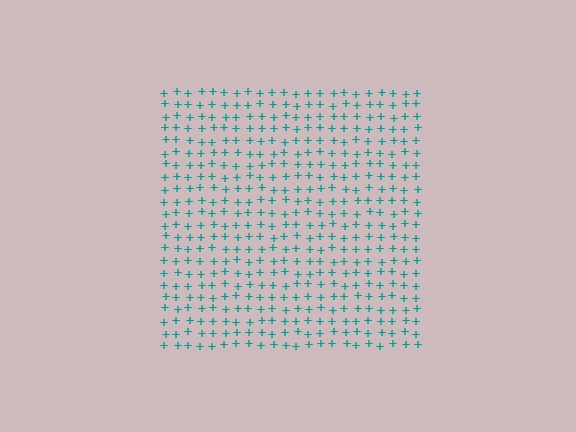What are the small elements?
The small elements are plus signs.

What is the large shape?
The large shape is a square.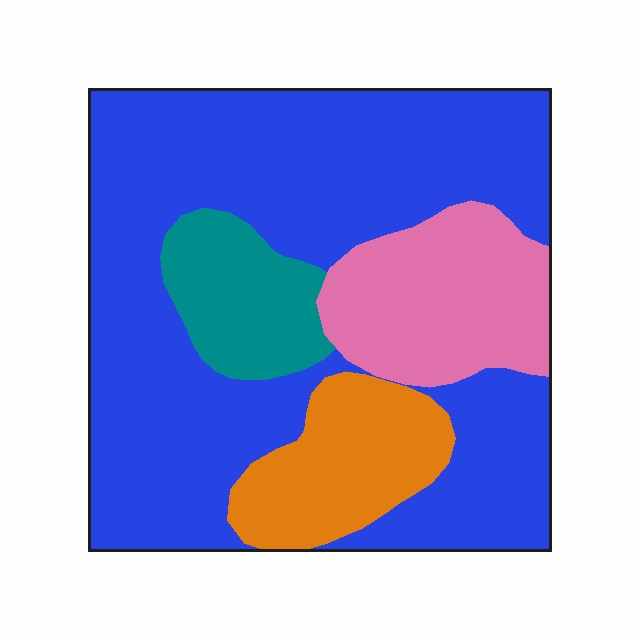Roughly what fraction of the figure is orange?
Orange covers 12% of the figure.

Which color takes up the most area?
Blue, at roughly 65%.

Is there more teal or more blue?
Blue.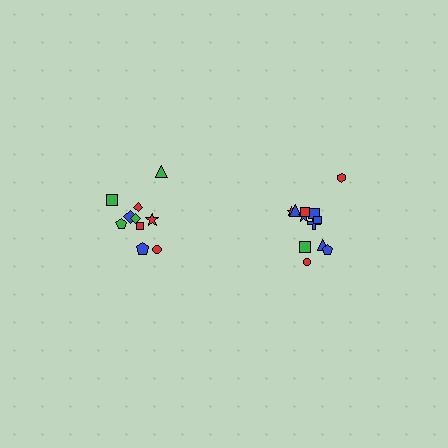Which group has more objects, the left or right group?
The right group.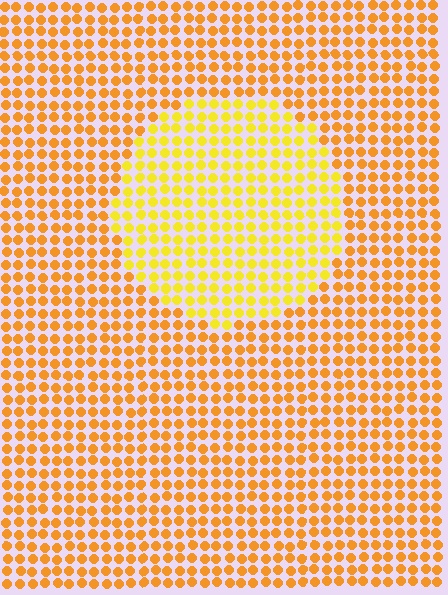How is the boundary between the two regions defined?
The boundary is defined purely by a slight shift in hue (about 25 degrees). Spacing, size, and orientation are identical on both sides.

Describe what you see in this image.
The image is filled with small orange elements in a uniform arrangement. A circle-shaped region is visible where the elements are tinted to a slightly different hue, forming a subtle color boundary.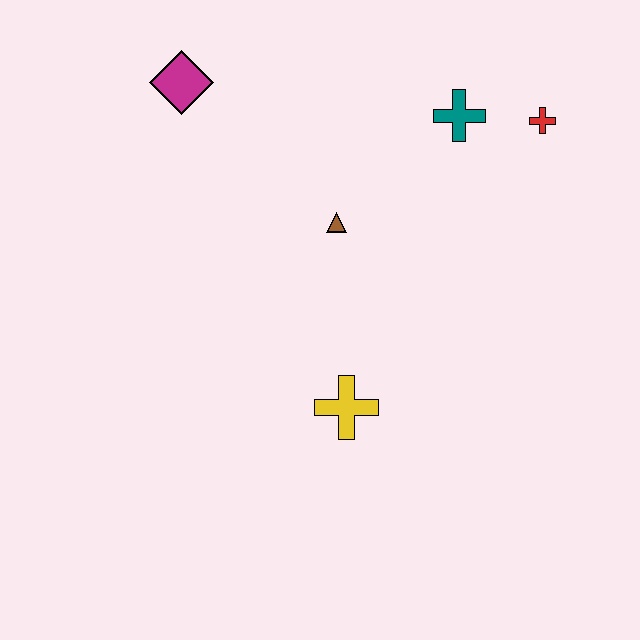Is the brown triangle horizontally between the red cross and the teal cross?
No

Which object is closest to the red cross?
The teal cross is closest to the red cross.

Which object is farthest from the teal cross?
The yellow cross is farthest from the teal cross.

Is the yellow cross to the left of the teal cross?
Yes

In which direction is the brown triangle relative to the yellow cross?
The brown triangle is above the yellow cross.